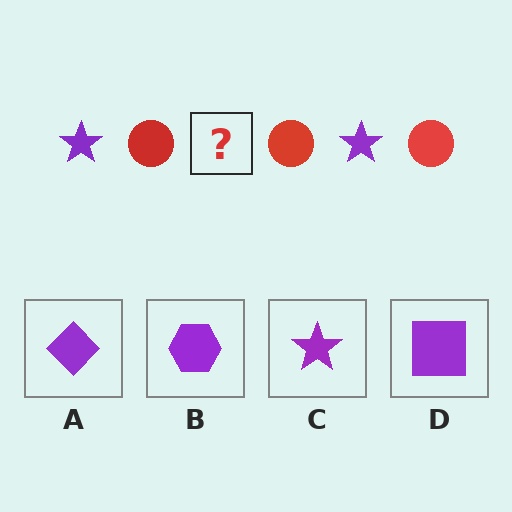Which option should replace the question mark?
Option C.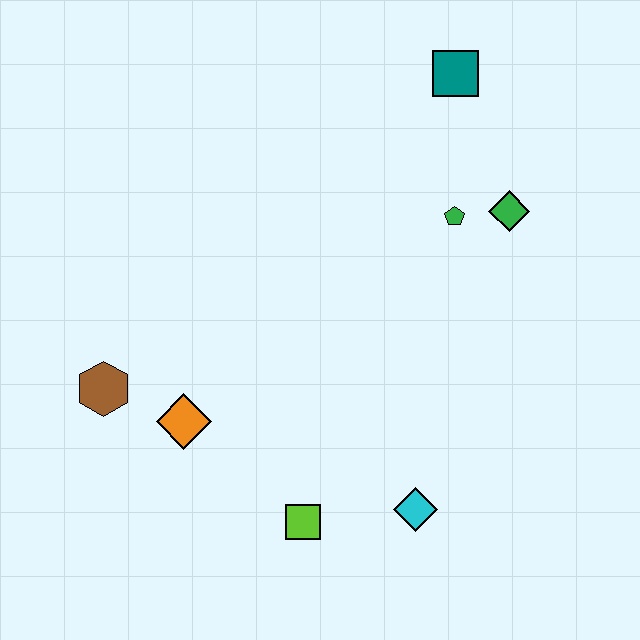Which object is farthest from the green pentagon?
The brown hexagon is farthest from the green pentagon.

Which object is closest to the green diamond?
The green pentagon is closest to the green diamond.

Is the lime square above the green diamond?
No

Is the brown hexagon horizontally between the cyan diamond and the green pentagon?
No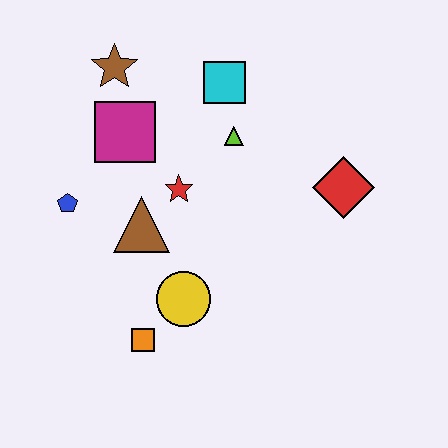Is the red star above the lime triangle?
No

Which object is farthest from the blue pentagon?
The red diamond is farthest from the blue pentagon.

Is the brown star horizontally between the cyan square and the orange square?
No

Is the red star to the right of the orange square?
Yes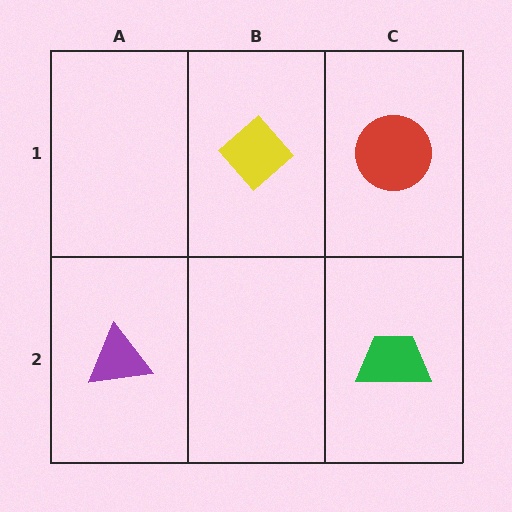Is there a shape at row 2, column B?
No, that cell is empty.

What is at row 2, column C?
A green trapezoid.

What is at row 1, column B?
A yellow diamond.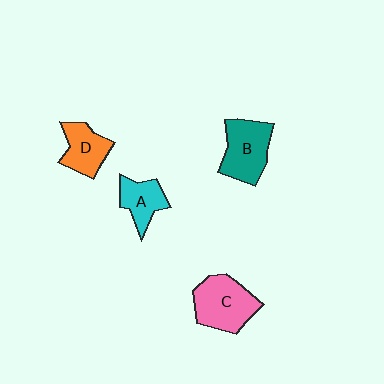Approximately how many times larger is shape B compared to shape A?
Approximately 1.5 times.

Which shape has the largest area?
Shape C (pink).